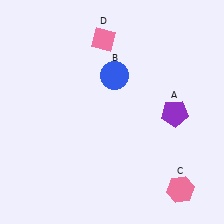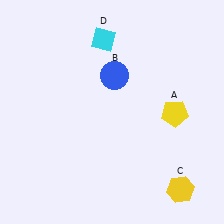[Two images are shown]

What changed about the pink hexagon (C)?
In Image 1, C is pink. In Image 2, it changed to yellow.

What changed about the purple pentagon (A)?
In Image 1, A is purple. In Image 2, it changed to yellow.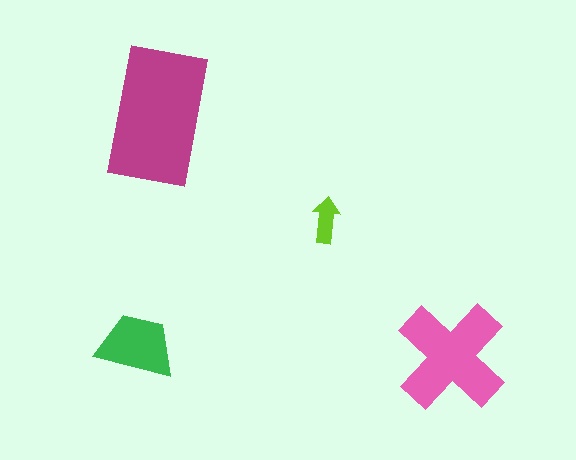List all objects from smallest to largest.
The lime arrow, the green trapezoid, the pink cross, the magenta rectangle.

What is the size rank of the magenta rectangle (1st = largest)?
1st.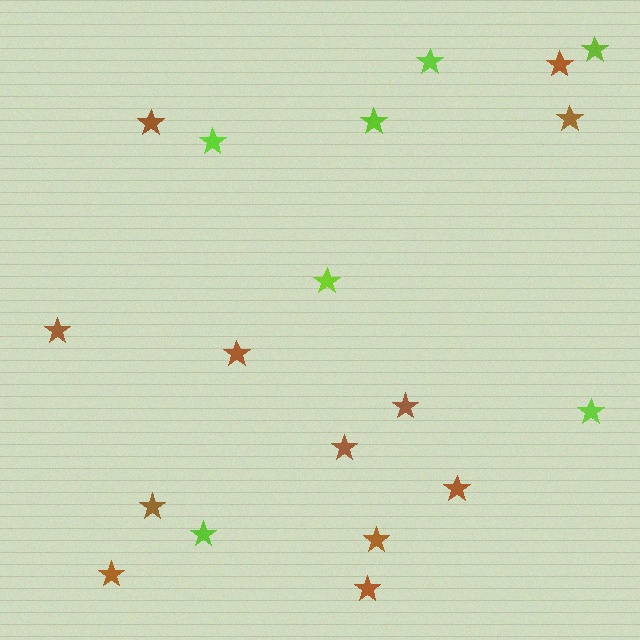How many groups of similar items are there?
There are 2 groups: one group of brown stars (12) and one group of lime stars (7).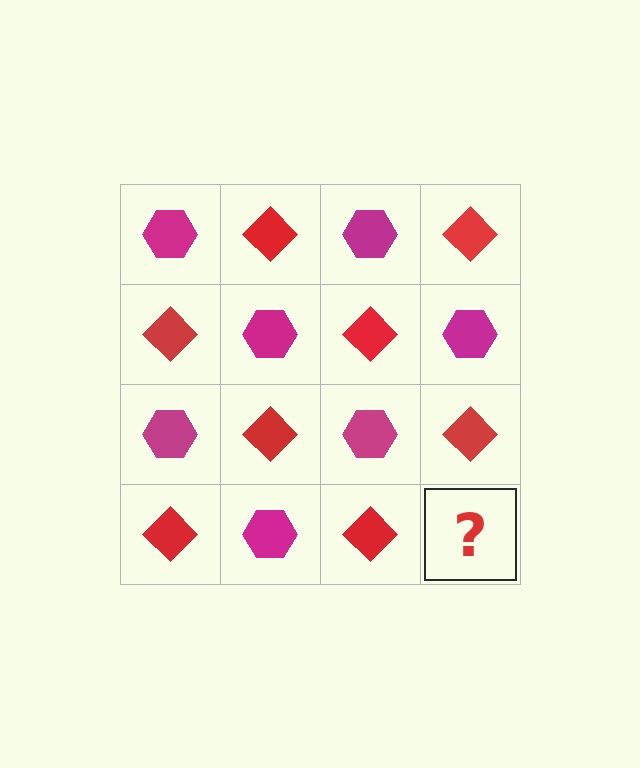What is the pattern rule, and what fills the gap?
The rule is that it alternates magenta hexagon and red diamond in a checkerboard pattern. The gap should be filled with a magenta hexagon.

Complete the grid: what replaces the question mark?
The question mark should be replaced with a magenta hexagon.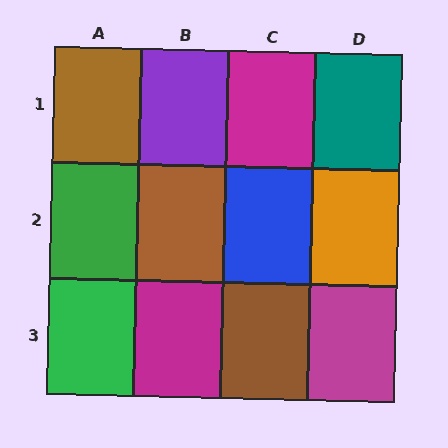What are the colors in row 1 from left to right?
Brown, purple, magenta, teal.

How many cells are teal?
1 cell is teal.